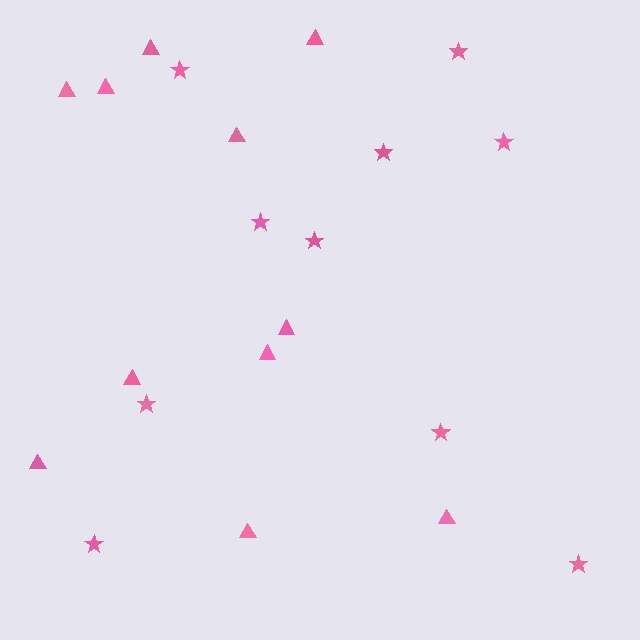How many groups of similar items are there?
There are 2 groups: one group of triangles (11) and one group of stars (10).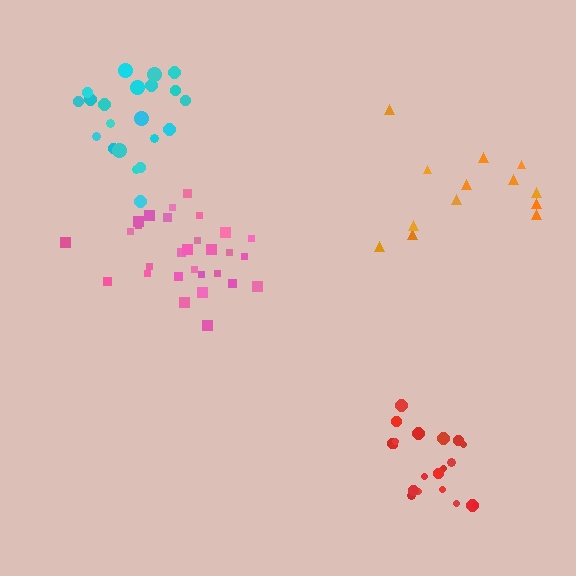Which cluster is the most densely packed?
Pink.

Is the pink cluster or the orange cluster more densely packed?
Pink.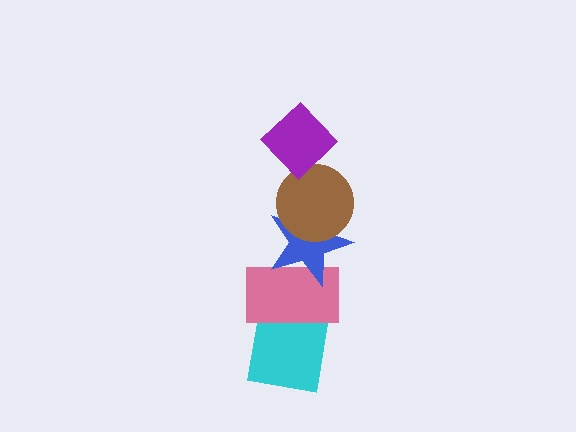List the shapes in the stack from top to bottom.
From top to bottom: the purple diamond, the brown circle, the blue star, the pink rectangle, the cyan square.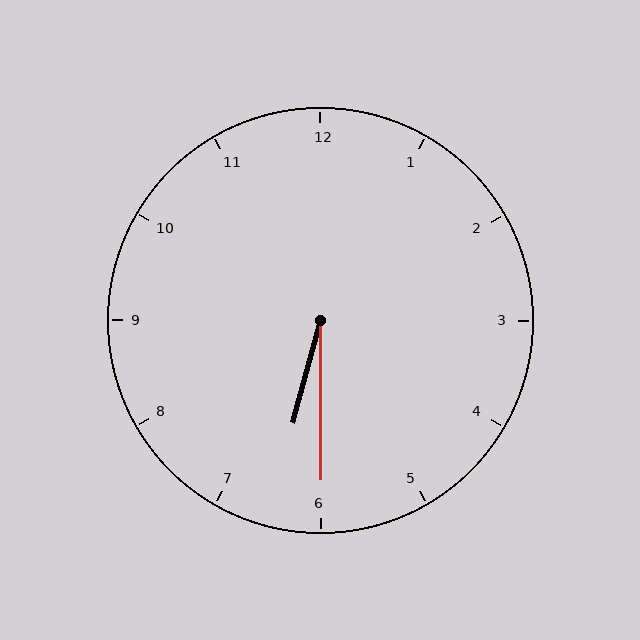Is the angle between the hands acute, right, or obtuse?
It is acute.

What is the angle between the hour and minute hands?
Approximately 15 degrees.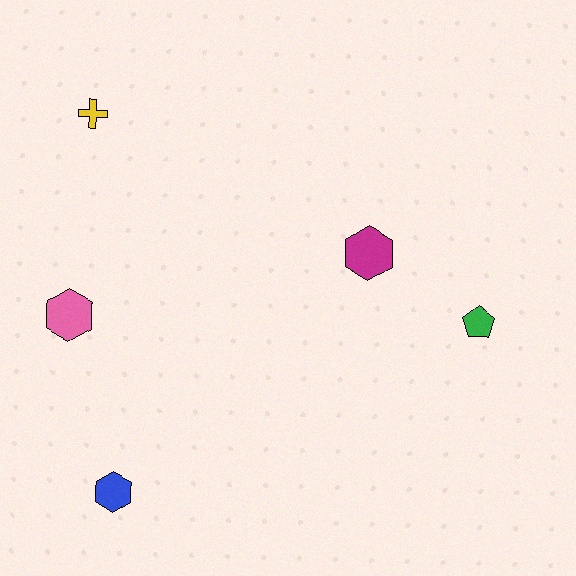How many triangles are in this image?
There are no triangles.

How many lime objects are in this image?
There are no lime objects.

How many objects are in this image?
There are 5 objects.